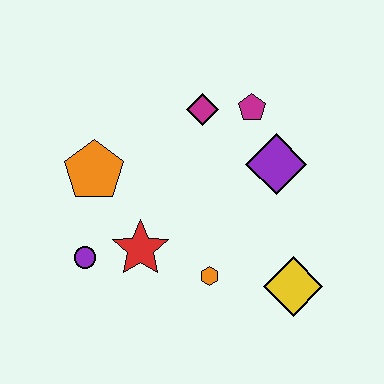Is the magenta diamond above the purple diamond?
Yes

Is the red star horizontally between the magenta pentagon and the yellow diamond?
No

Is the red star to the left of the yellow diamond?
Yes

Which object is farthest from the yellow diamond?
The orange pentagon is farthest from the yellow diamond.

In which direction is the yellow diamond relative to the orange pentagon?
The yellow diamond is to the right of the orange pentagon.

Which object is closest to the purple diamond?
The magenta pentagon is closest to the purple diamond.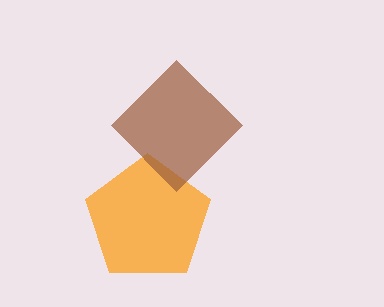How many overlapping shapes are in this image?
There are 2 overlapping shapes in the image.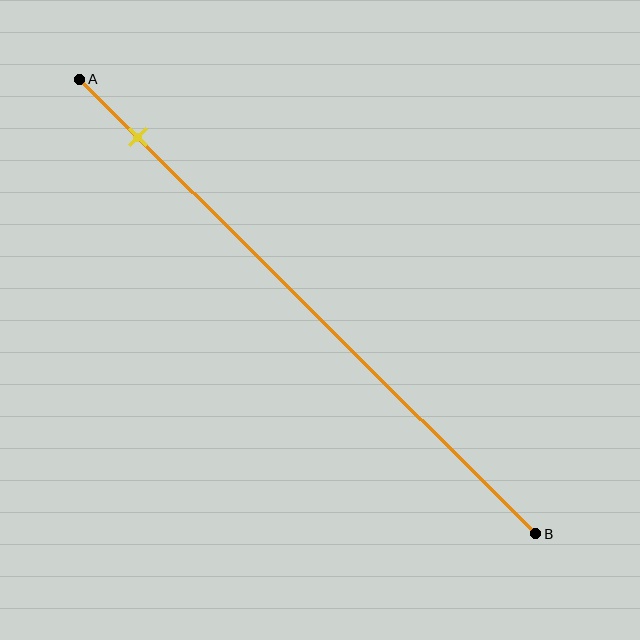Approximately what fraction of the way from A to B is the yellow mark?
The yellow mark is approximately 15% of the way from A to B.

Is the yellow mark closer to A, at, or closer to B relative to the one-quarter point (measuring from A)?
The yellow mark is closer to point A than the one-quarter point of segment AB.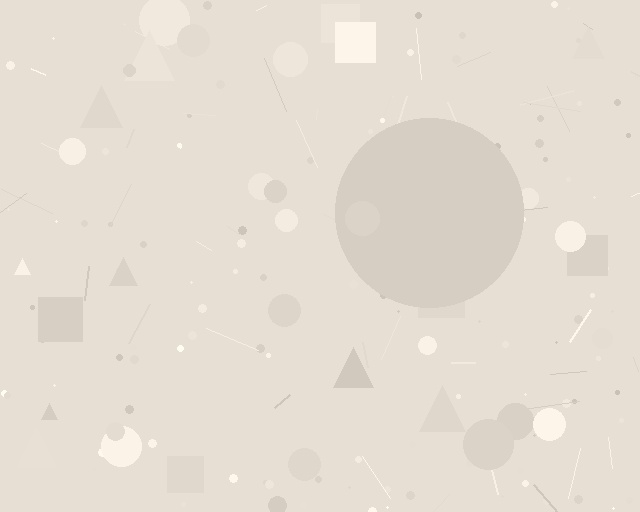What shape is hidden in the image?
A circle is hidden in the image.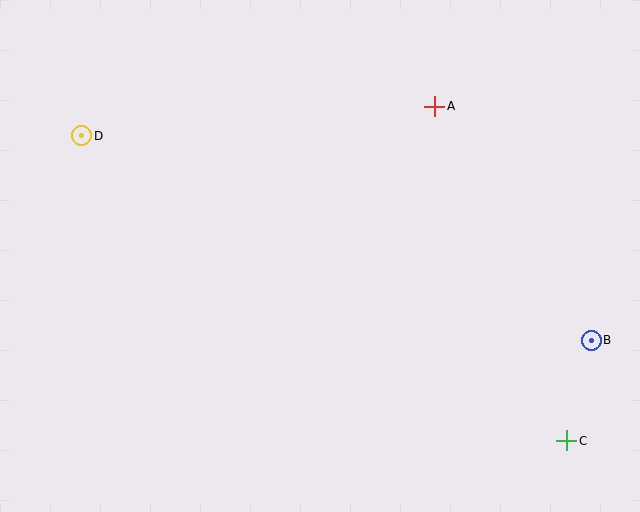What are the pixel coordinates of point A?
Point A is at (435, 106).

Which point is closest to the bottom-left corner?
Point D is closest to the bottom-left corner.